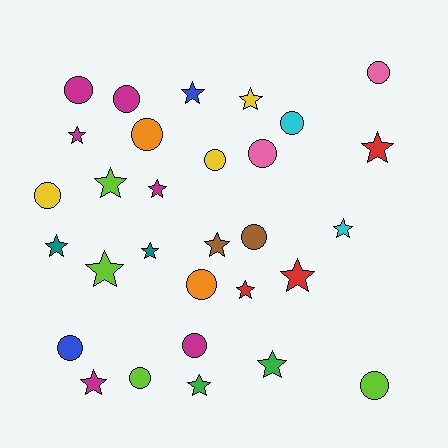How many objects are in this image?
There are 30 objects.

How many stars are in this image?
There are 16 stars.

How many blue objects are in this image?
There are 2 blue objects.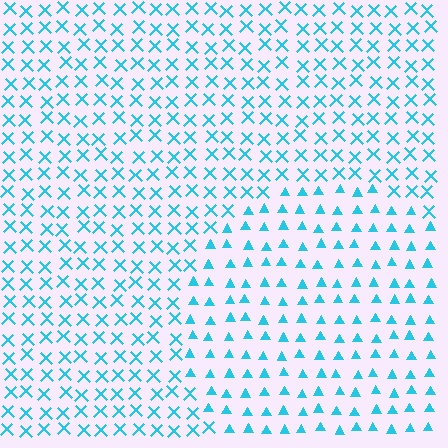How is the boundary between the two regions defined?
The boundary is defined by a change in element shape: triangles inside vs. X marks outside. All elements share the same color and spacing.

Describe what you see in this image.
The image is filled with small cyan elements arranged in a uniform grid. A circle-shaped region contains triangles, while the surrounding area contains X marks. The boundary is defined purely by the change in element shape.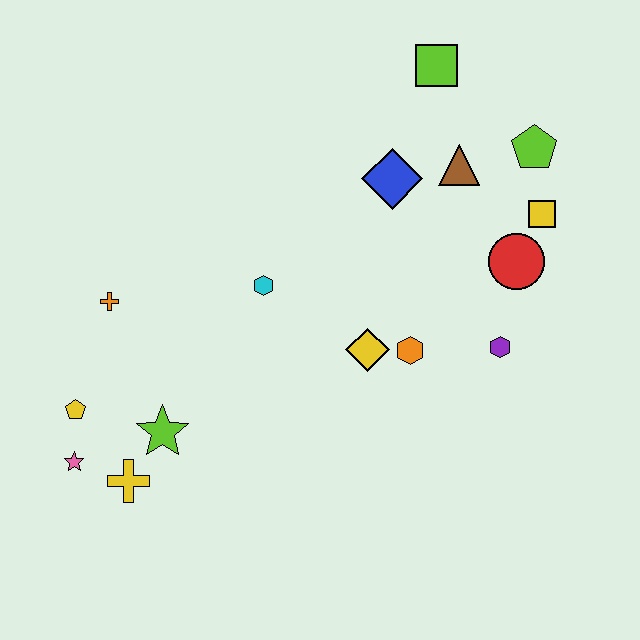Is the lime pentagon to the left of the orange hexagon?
No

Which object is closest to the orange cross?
The yellow pentagon is closest to the orange cross.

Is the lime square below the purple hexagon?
No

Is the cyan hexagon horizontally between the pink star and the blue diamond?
Yes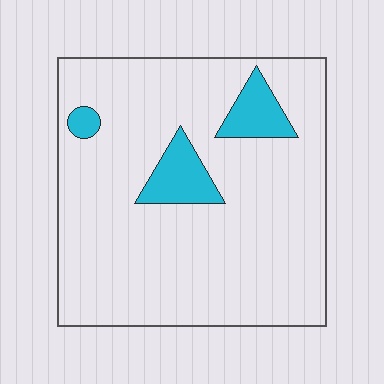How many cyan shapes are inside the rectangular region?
3.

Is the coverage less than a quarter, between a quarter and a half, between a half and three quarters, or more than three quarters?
Less than a quarter.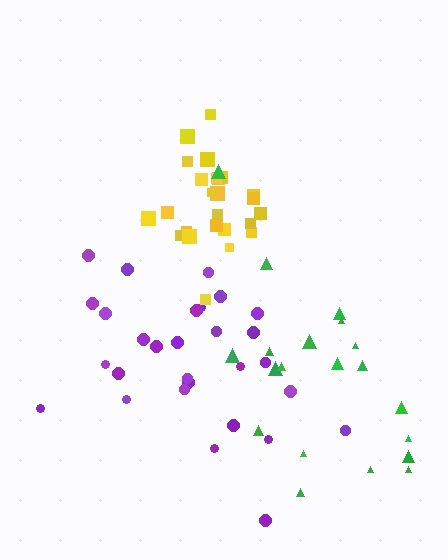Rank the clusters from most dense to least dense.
yellow, purple, green.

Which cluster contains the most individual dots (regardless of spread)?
Purple (29).